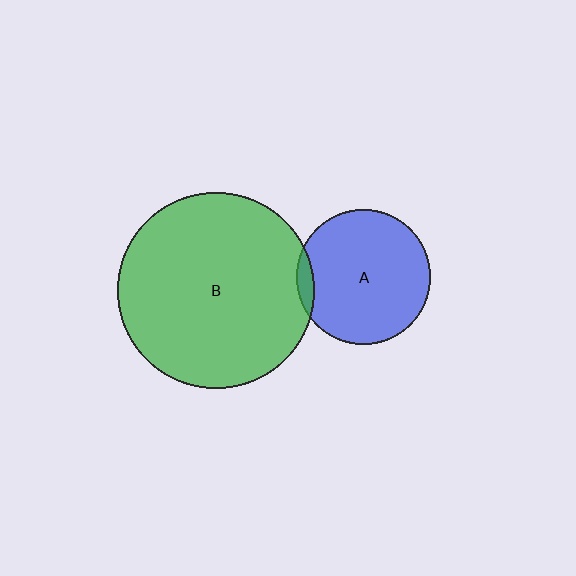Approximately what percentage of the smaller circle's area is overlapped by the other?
Approximately 5%.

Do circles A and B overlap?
Yes.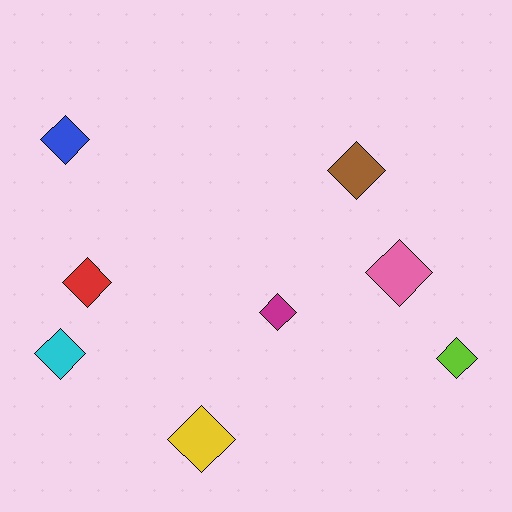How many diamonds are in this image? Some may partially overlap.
There are 8 diamonds.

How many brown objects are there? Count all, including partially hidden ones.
There is 1 brown object.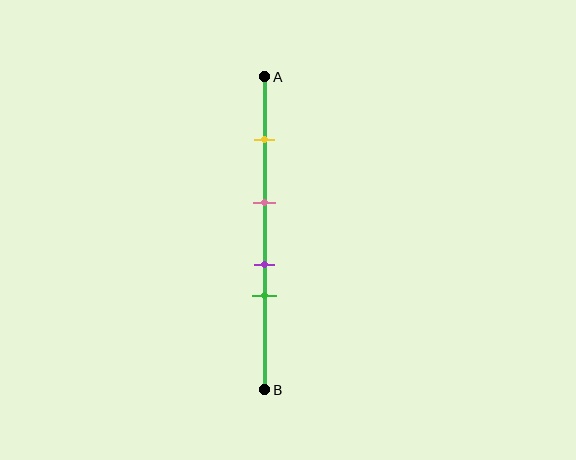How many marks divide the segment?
There are 4 marks dividing the segment.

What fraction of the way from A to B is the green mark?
The green mark is approximately 70% (0.7) of the way from A to B.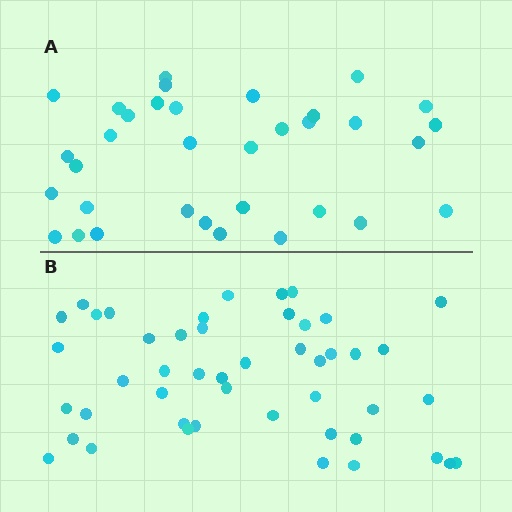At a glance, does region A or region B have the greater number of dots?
Region B (the bottom region) has more dots.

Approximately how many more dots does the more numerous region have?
Region B has approximately 15 more dots than region A.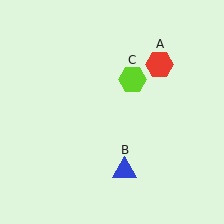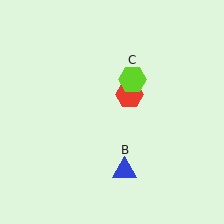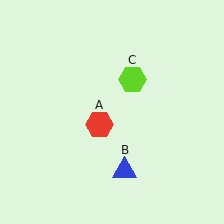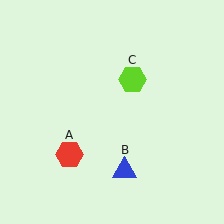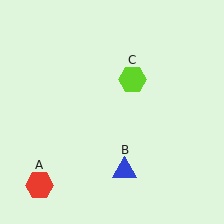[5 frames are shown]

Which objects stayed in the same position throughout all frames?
Blue triangle (object B) and lime hexagon (object C) remained stationary.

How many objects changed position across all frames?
1 object changed position: red hexagon (object A).